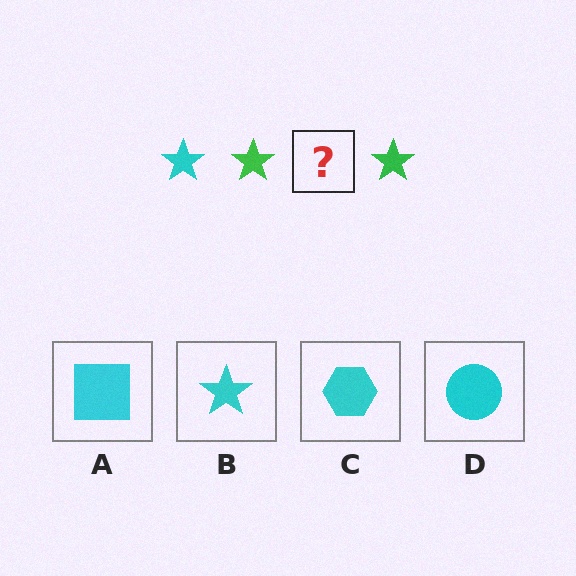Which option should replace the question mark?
Option B.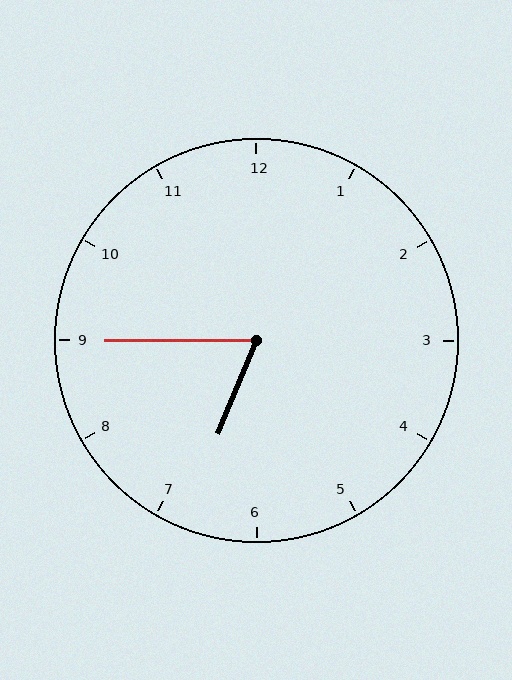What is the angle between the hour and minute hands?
Approximately 68 degrees.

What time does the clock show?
6:45.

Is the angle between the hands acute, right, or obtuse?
It is acute.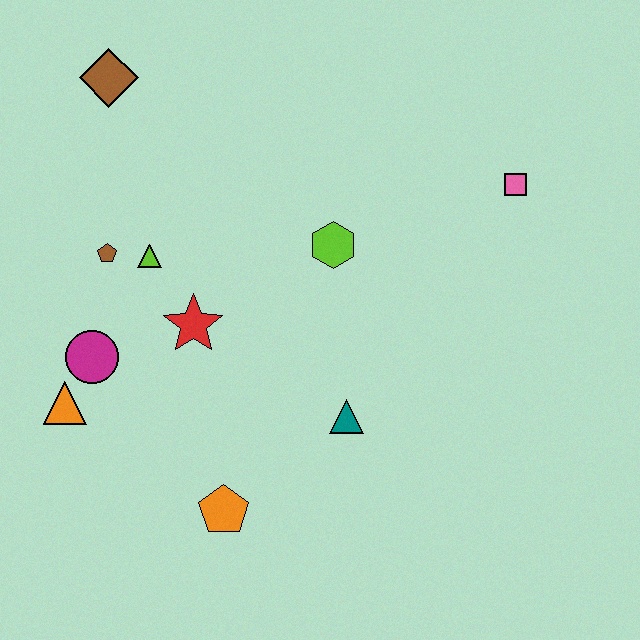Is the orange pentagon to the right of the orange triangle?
Yes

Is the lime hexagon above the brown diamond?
No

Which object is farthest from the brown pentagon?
The pink square is farthest from the brown pentagon.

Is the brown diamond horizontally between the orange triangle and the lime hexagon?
Yes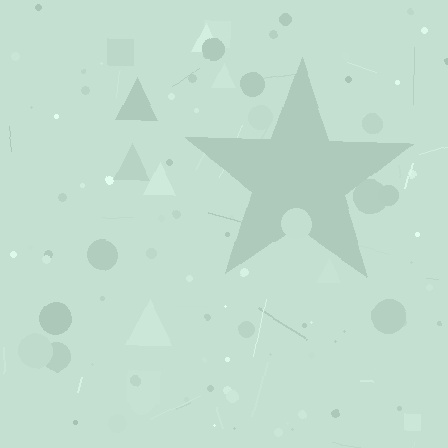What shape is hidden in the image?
A star is hidden in the image.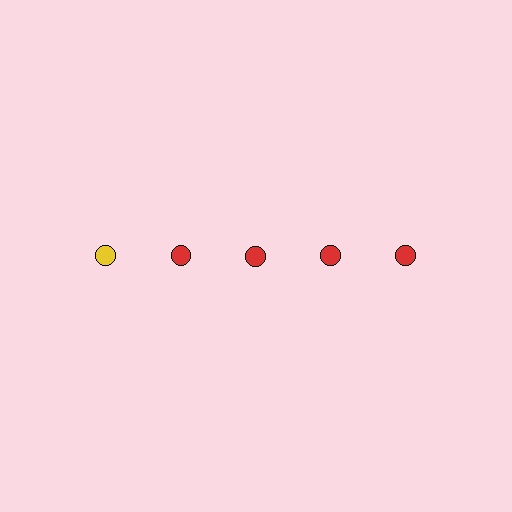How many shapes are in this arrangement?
There are 5 shapes arranged in a grid pattern.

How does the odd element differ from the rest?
It has a different color: yellow instead of red.